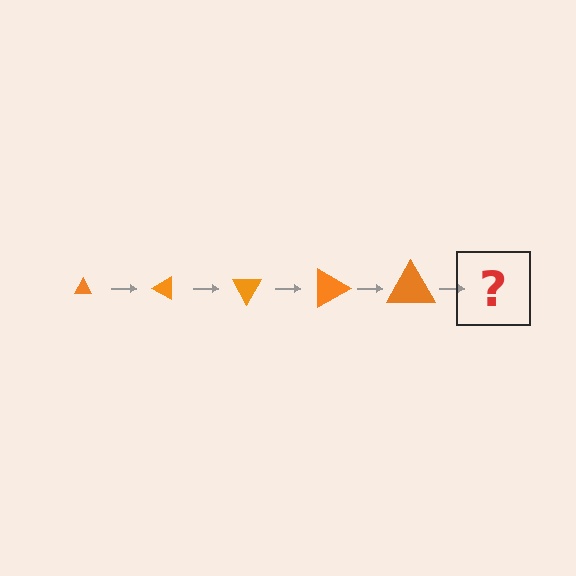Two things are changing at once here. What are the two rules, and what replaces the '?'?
The two rules are that the triangle grows larger each step and it rotates 30 degrees each step. The '?' should be a triangle, larger than the previous one and rotated 150 degrees from the start.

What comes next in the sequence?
The next element should be a triangle, larger than the previous one and rotated 150 degrees from the start.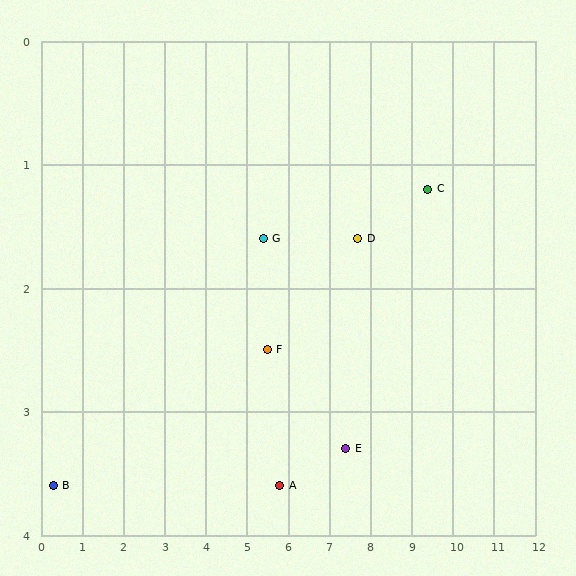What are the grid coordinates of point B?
Point B is at approximately (0.3, 3.6).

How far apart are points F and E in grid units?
Points F and E are about 2.1 grid units apart.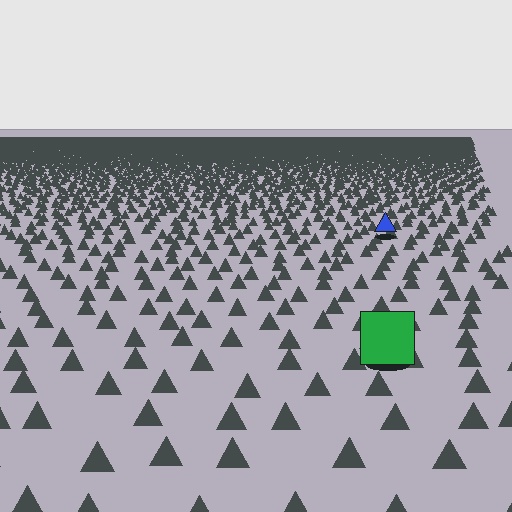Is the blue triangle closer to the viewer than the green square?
No. The green square is closer — you can tell from the texture gradient: the ground texture is coarser near it.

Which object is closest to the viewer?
The green square is closest. The texture marks near it are larger and more spread out.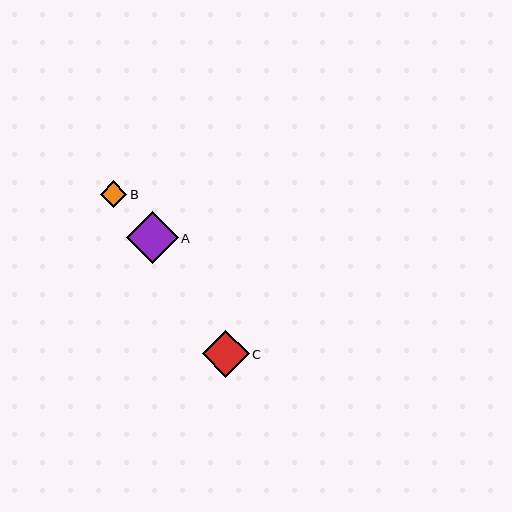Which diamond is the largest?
Diamond A is the largest with a size of approximately 52 pixels.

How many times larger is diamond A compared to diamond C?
Diamond A is approximately 1.1 times the size of diamond C.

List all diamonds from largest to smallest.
From largest to smallest: A, C, B.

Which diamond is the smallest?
Diamond B is the smallest with a size of approximately 27 pixels.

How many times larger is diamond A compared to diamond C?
Diamond A is approximately 1.1 times the size of diamond C.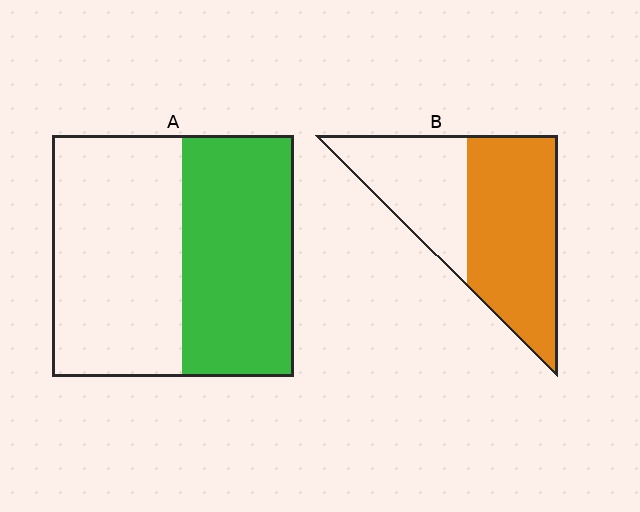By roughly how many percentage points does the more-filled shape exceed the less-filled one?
By roughly 15 percentage points (B over A).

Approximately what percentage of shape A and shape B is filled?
A is approximately 45% and B is approximately 60%.